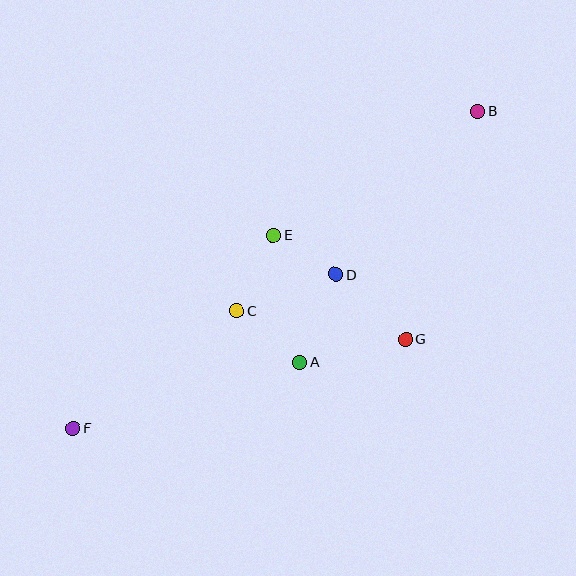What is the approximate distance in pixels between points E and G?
The distance between E and G is approximately 169 pixels.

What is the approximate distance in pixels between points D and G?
The distance between D and G is approximately 95 pixels.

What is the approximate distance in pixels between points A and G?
The distance between A and G is approximately 108 pixels.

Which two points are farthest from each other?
Points B and F are farthest from each other.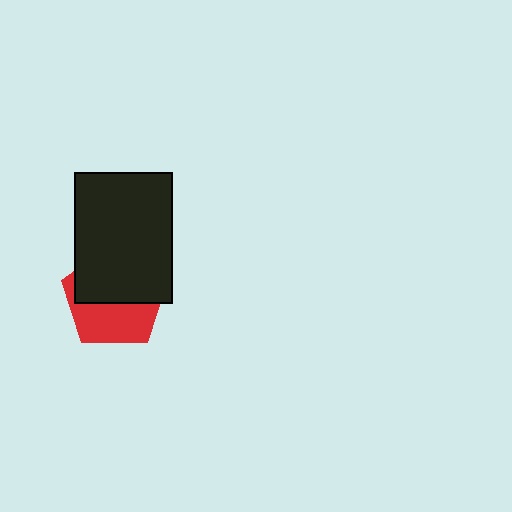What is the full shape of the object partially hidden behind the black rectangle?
The partially hidden object is a red pentagon.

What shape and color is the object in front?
The object in front is a black rectangle.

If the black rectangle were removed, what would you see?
You would see the complete red pentagon.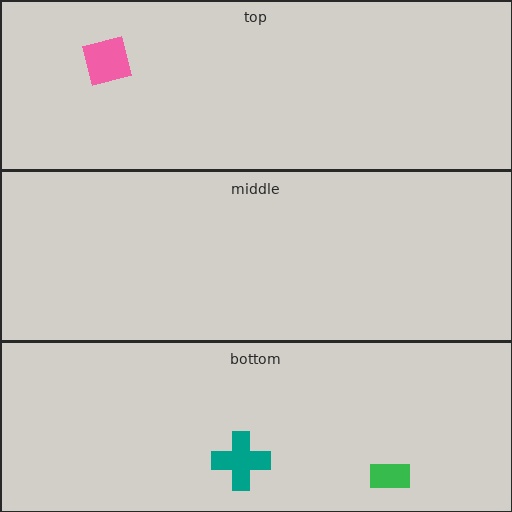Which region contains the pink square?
The top region.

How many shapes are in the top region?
1.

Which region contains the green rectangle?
The bottom region.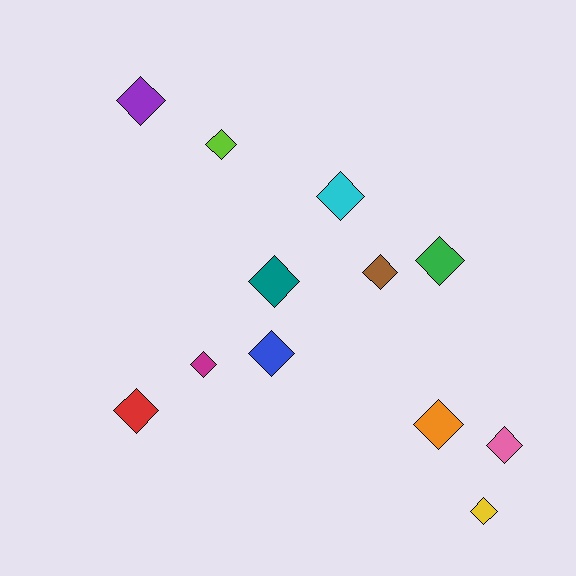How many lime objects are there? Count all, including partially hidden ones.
There is 1 lime object.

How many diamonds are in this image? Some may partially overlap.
There are 12 diamonds.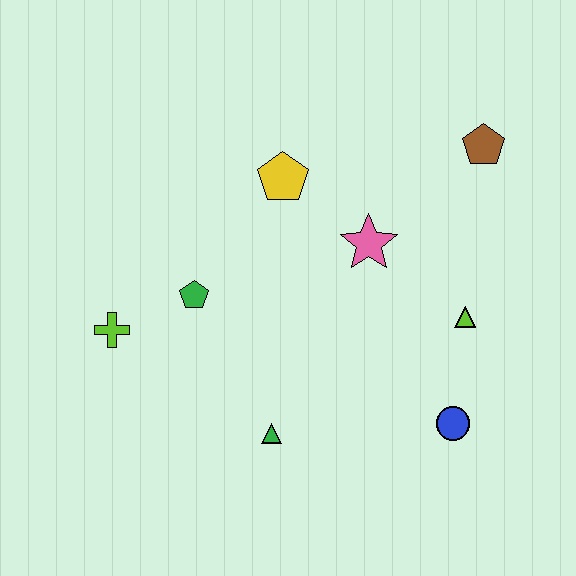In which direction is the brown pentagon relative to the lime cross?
The brown pentagon is to the right of the lime cross.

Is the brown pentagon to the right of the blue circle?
Yes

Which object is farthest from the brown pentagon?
The lime cross is farthest from the brown pentagon.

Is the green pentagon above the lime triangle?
Yes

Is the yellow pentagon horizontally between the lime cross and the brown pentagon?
Yes